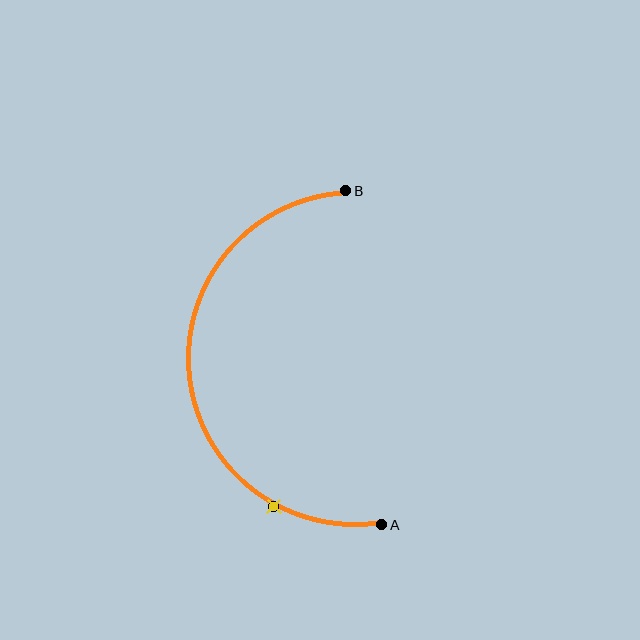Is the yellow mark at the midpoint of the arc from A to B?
No. The yellow mark lies on the arc but is closer to endpoint A. The arc midpoint would be at the point on the curve equidistant along the arc from both A and B.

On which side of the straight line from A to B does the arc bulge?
The arc bulges to the left of the straight line connecting A and B.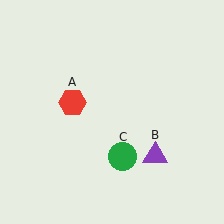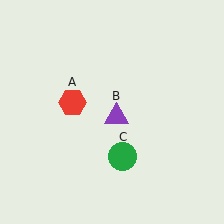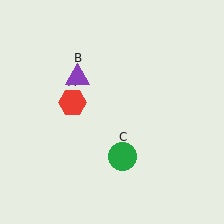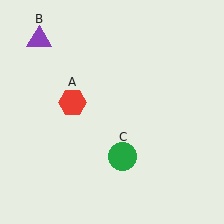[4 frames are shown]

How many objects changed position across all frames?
1 object changed position: purple triangle (object B).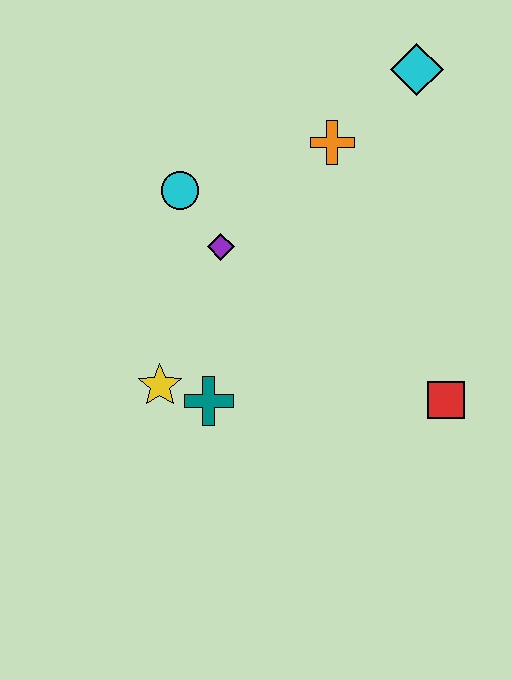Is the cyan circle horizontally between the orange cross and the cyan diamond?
No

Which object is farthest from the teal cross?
The cyan diamond is farthest from the teal cross.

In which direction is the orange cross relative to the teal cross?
The orange cross is above the teal cross.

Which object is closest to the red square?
The teal cross is closest to the red square.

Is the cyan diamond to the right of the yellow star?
Yes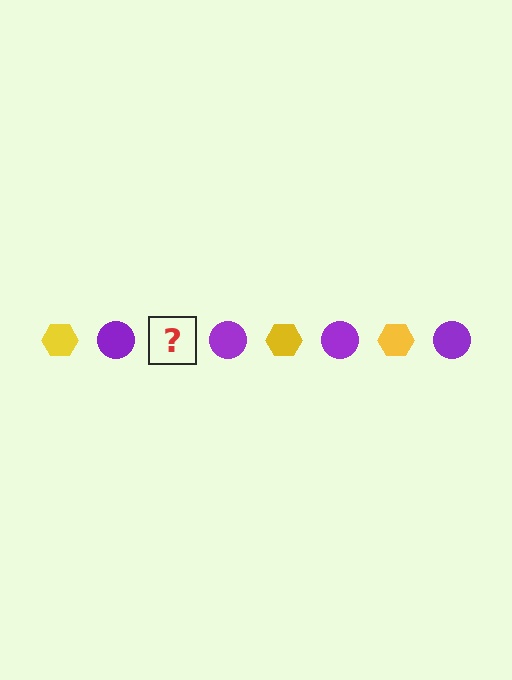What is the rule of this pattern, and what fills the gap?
The rule is that the pattern alternates between yellow hexagon and purple circle. The gap should be filled with a yellow hexagon.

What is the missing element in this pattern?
The missing element is a yellow hexagon.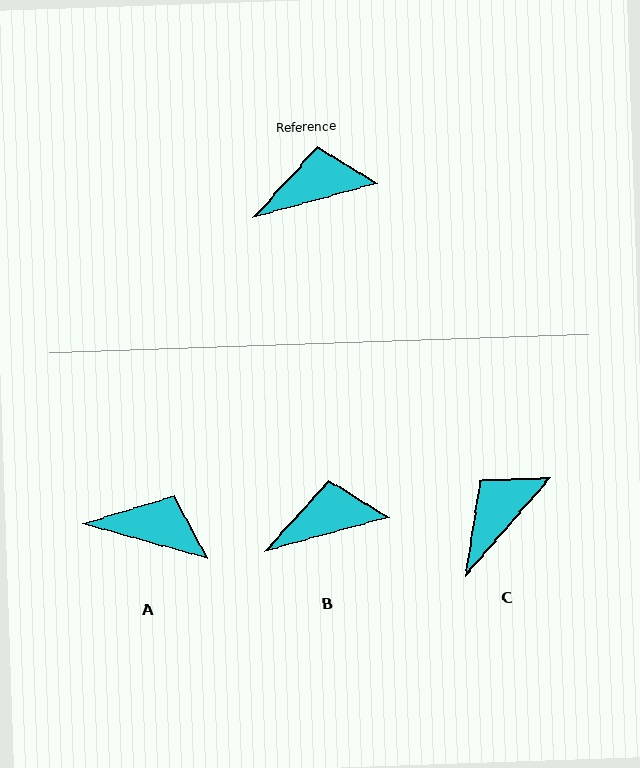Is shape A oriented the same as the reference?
No, it is off by about 31 degrees.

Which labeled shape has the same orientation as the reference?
B.